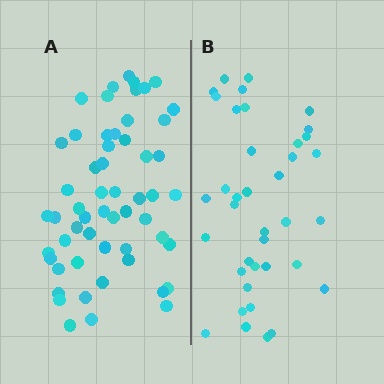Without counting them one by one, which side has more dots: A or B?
Region A (the left region) has more dots.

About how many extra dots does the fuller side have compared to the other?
Region A has approximately 20 more dots than region B.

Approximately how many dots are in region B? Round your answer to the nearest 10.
About 40 dots. (The exact count is 38, which rounds to 40.)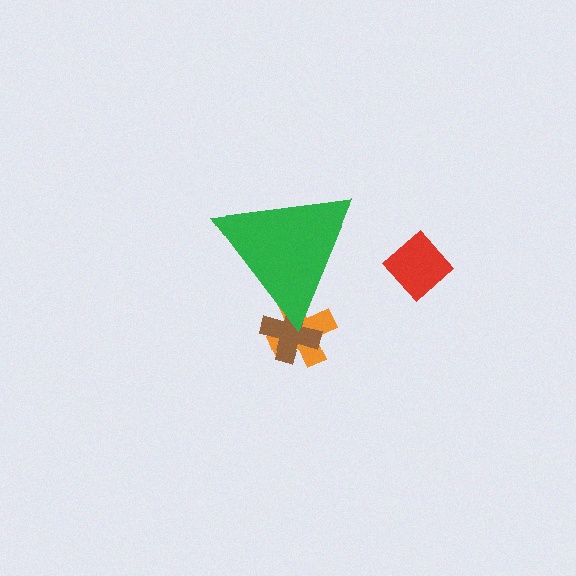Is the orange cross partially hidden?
Yes, the orange cross is partially hidden behind the green triangle.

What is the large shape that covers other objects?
A green triangle.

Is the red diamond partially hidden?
No, the red diamond is fully visible.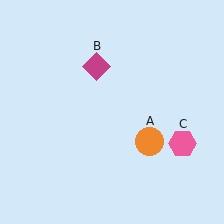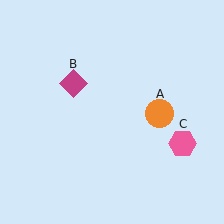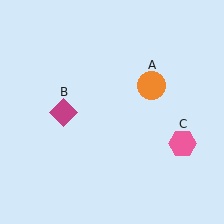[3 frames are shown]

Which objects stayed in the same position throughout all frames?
Pink hexagon (object C) remained stationary.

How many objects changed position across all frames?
2 objects changed position: orange circle (object A), magenta diamond (object B).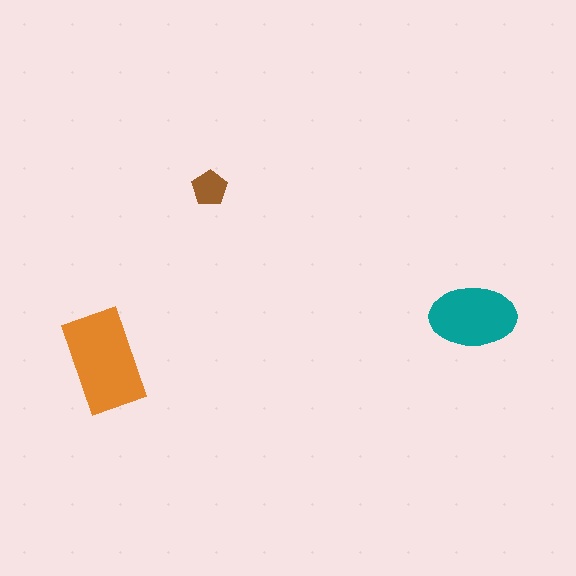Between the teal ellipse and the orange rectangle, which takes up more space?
The orange rectangle.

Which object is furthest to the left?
The orange rectangle is leftmost.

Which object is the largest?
The orange rectangle.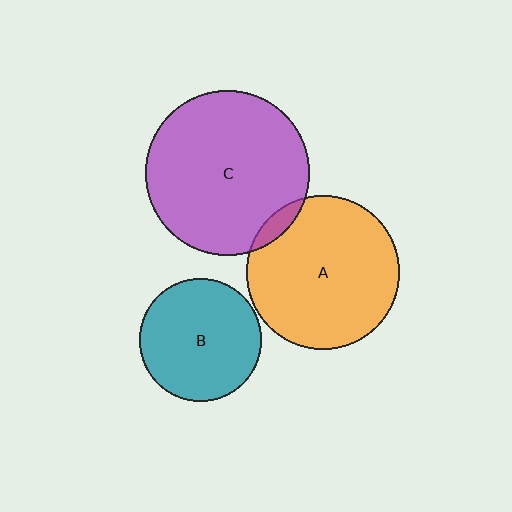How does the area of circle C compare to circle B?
Approximately 1.8 times.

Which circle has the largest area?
Circle C (purple).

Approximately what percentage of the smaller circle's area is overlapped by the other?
Approximately 5%.